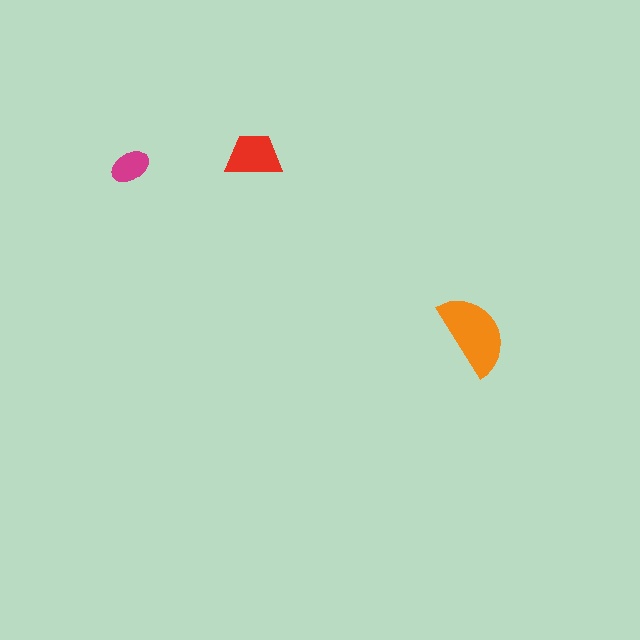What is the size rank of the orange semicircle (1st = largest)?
1st.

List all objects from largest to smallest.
The orange semicircle, the red trapezoid, the magenta ellipse.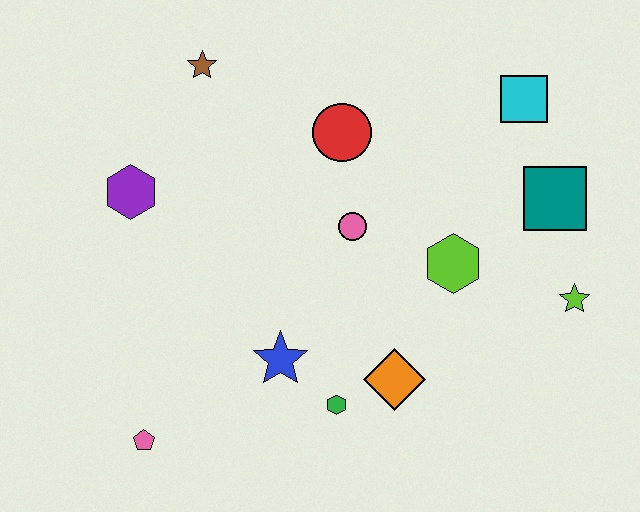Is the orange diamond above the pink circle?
No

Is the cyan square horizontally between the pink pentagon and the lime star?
Yes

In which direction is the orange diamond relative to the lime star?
The orange diamond is to the left of the lime star.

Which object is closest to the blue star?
The green hexagon is closest to the blue star.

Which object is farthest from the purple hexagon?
The lime star is farthest from the purple hexagon.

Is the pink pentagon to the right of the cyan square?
No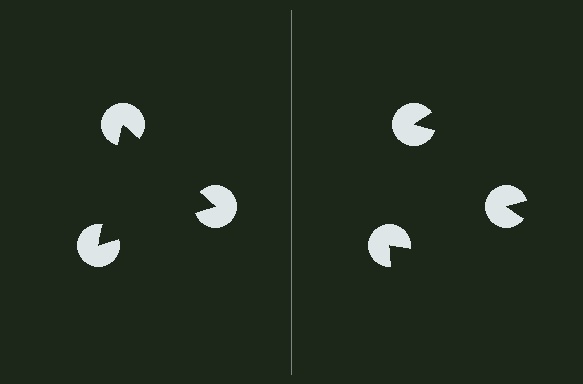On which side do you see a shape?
An illusory triangle appears on the left side. On the right side the wedge cuts are rotated, so no coherent shape forms.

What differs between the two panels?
The pac-man discs are positioned identically on both sides; only the wedge orientations differ. On the left they align to a triangle; on the right they are misaligned.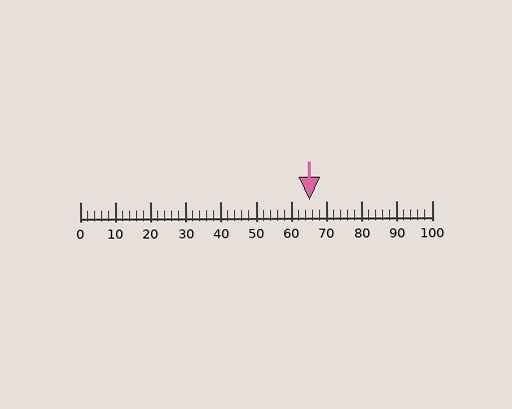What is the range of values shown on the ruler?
The ruler shows values from 0 to 100.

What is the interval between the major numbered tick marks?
The major tick marks are spaced 10 units apart.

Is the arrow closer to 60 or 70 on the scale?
The arrow is closer to 70.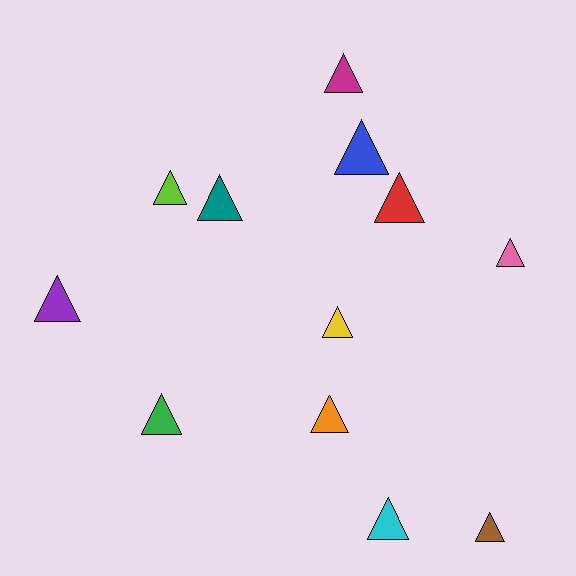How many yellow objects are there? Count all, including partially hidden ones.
There is 1 yellow object.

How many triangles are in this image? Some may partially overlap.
There are 12 triangles.